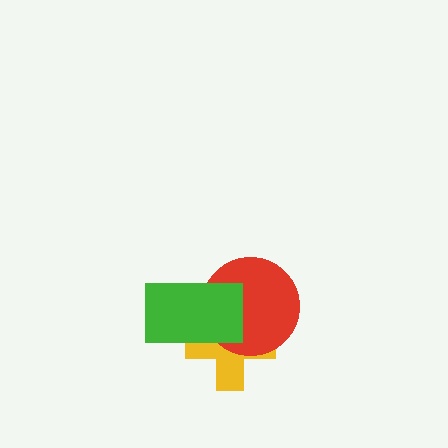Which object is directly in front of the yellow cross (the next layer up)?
The red circle is directly in front of the yellow cross.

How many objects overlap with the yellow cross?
2 objects overlap with the yellow cross.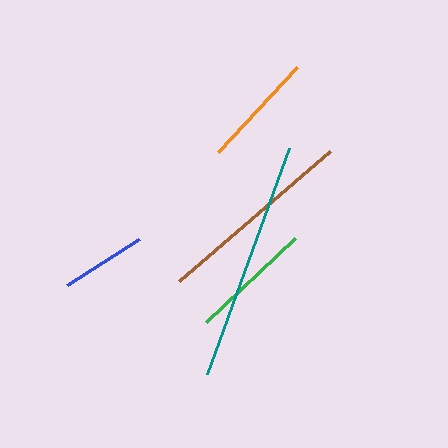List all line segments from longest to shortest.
From longest to shortest: teal, brown, green, orange, blue.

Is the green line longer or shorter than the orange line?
The green line is longer than the orange line.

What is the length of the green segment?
The green segment is approximately 122 pixels long.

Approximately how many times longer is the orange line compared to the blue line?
The orange line is approximately 1.4 times the length of the blue line.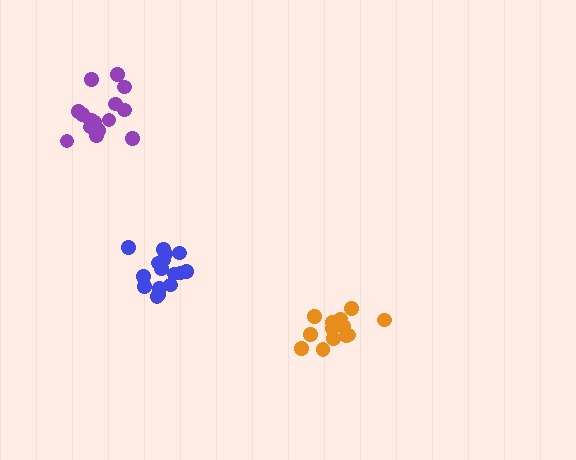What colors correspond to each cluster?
The clusters are colored: blue, purple, orange.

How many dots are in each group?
Group 1: 17 dots, Group 2: 17 dots, Group 3: 13 dots (47 total).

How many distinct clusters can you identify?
There are 3 distinct clusters.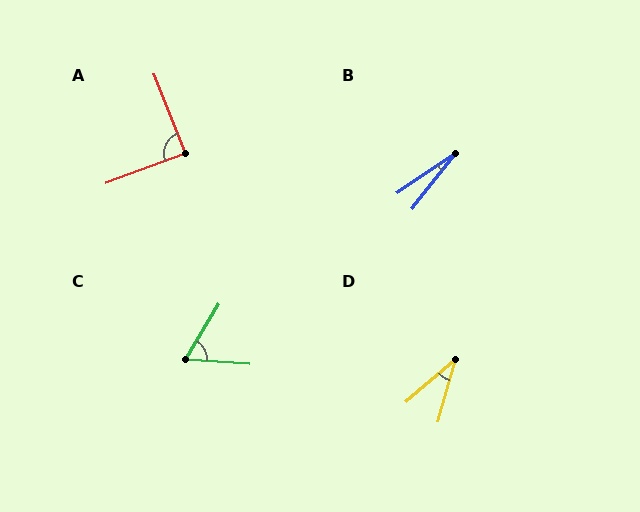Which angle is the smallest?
B, at approximately 18 degrees.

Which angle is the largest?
A, at approximately 89 degrees.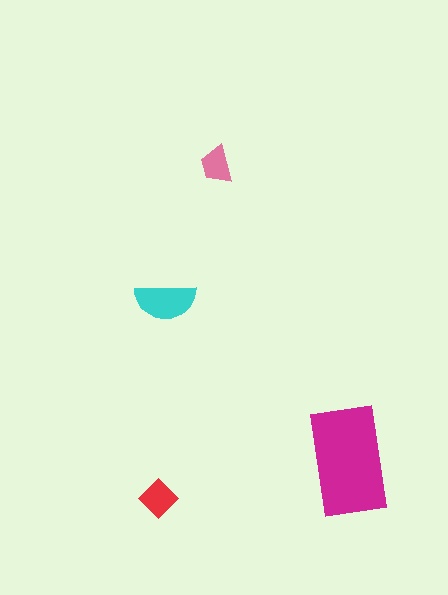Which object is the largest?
The magenta rectangle.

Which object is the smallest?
The pink trapezoid.